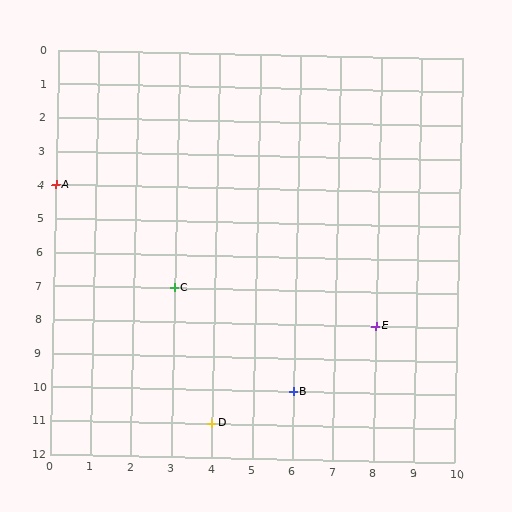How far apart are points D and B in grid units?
Points D and B are 2 columns and 1 row apart (about 2.2 grid units diagonally).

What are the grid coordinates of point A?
Point A is at grid coordinates (0, 4).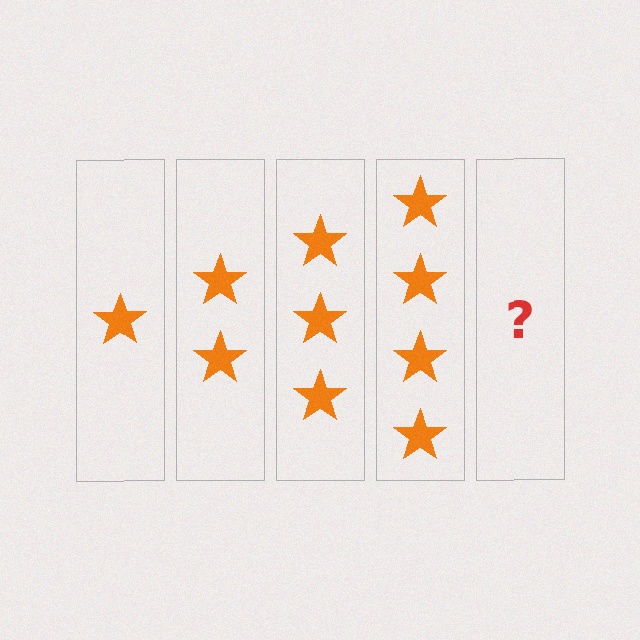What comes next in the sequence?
The next element should be 5 stars.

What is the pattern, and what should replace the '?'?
The pattern is that each step adds one more star. The '?' should be 5 stars.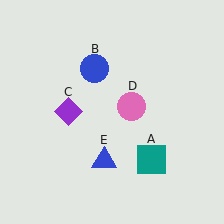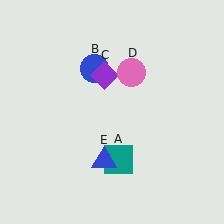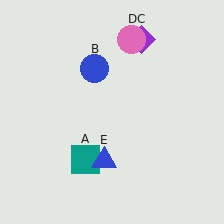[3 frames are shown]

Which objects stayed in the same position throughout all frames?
Blue circle (object B) and blue triangle (object E) remained stationary.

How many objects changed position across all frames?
3 objects changed position: teal square (object A), purple diamond (object C), pink circle (object D).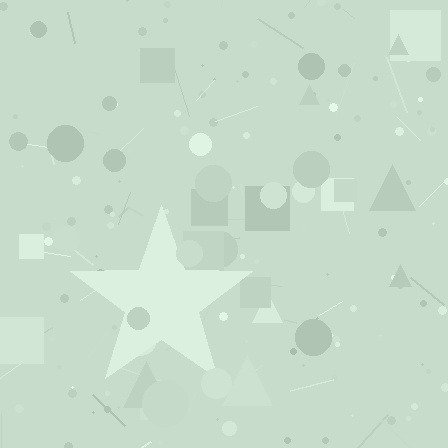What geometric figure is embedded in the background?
A star is embedded in the background.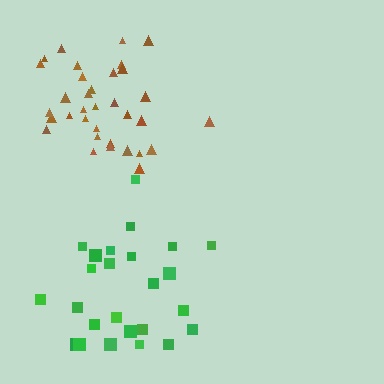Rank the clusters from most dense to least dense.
brown, green.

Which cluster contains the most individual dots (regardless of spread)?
Brown (34).